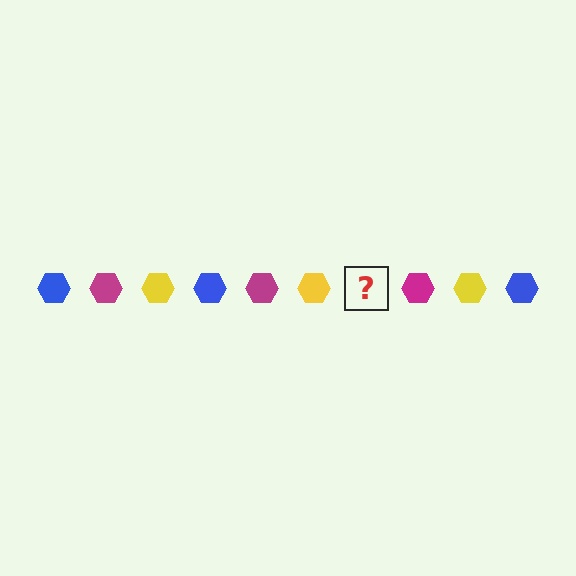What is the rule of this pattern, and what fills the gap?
The rule is that the pattern cycles through blue, magenta, yellow hexagons. The gap should be filled with a blue hexagon.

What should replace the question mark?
The question mark should be replaced with a blue hexagon.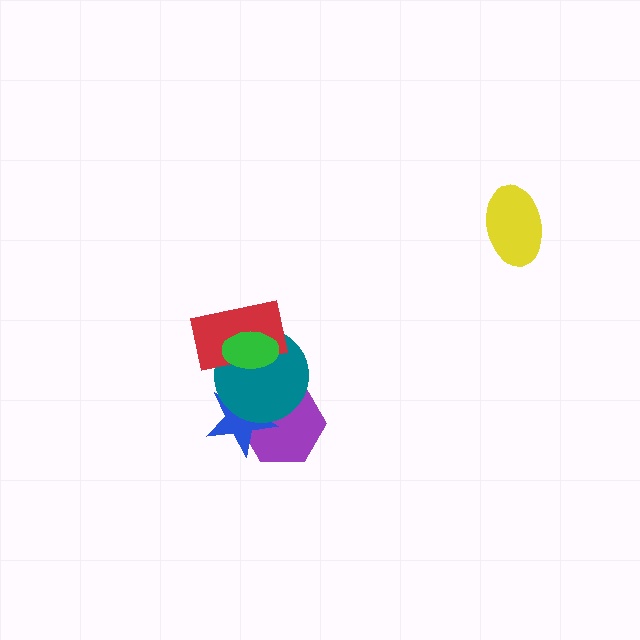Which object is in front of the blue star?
The teal circle is in front of the blue star.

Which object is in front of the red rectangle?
The green ellipse is in front of the red rectangle.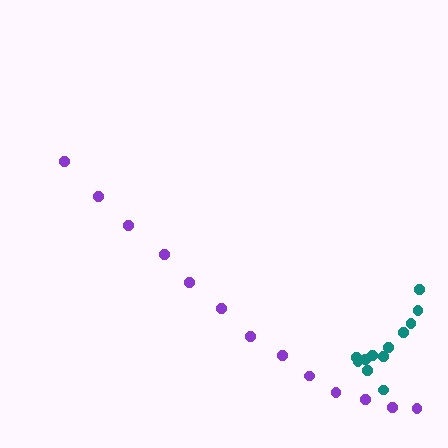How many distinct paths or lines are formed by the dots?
There are 2 distinct paths.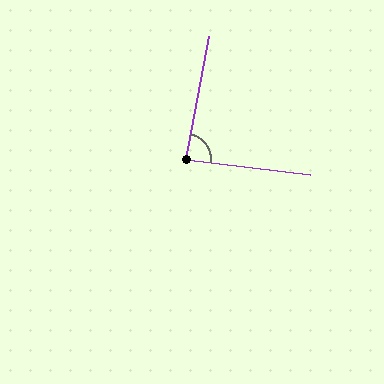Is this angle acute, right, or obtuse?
It is approximately a right angle.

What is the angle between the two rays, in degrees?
Approximately 86 degrees.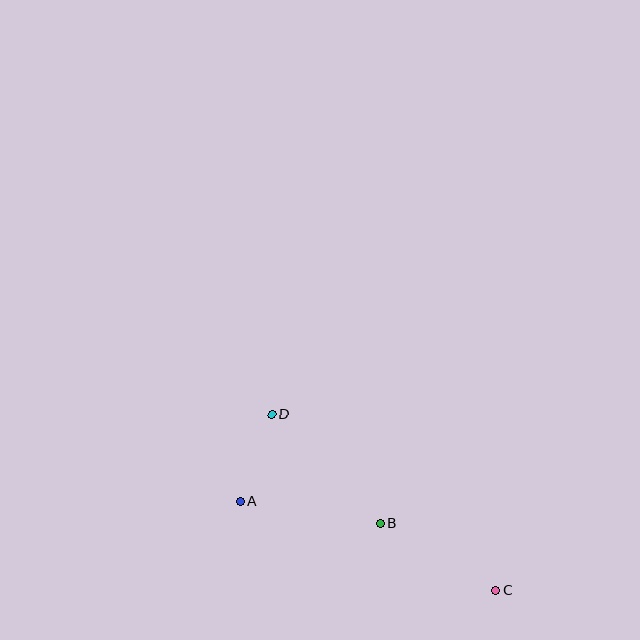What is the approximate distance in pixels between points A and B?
The distance between A and B is approximately 142 pixels.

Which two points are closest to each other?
Points A and D are closest to each other.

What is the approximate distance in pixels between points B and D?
The distance between B and D is approximately 154 pixels.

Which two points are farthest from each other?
Points C and D are farthest from each other.